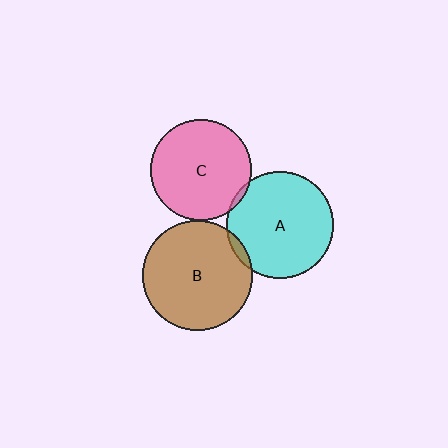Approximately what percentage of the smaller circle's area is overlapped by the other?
Approximately 5%.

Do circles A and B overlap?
Yes.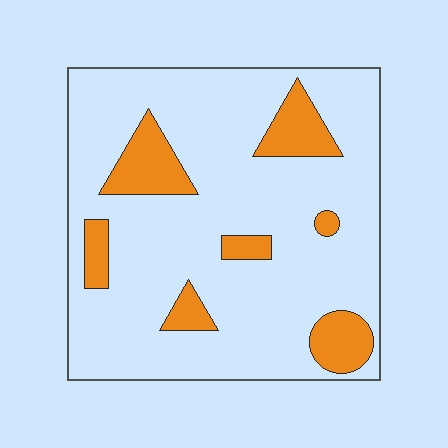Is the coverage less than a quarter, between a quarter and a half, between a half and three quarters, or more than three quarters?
Less than a quarter.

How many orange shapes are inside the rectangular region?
7.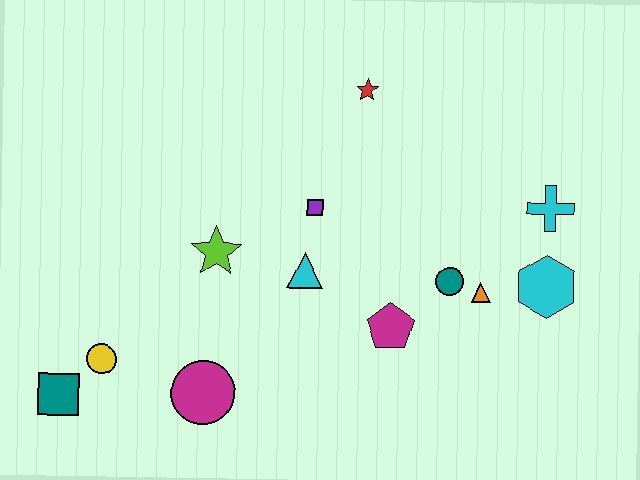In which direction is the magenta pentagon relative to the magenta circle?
The magenta pentagon is to the right of the magenta circle.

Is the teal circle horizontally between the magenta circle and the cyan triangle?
No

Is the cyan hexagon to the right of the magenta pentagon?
Yes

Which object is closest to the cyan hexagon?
The orange triangle is closest to the cyan hexagon.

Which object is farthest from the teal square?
The cyan cross is farthest from the teal square.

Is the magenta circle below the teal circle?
Yes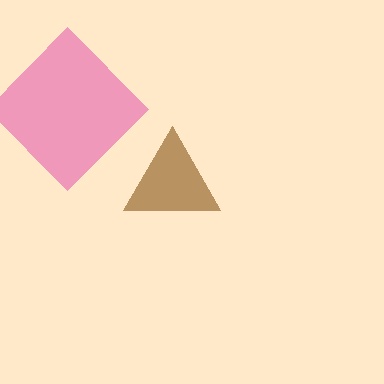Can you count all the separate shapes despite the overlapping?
Yes, there are 2 separate shapes.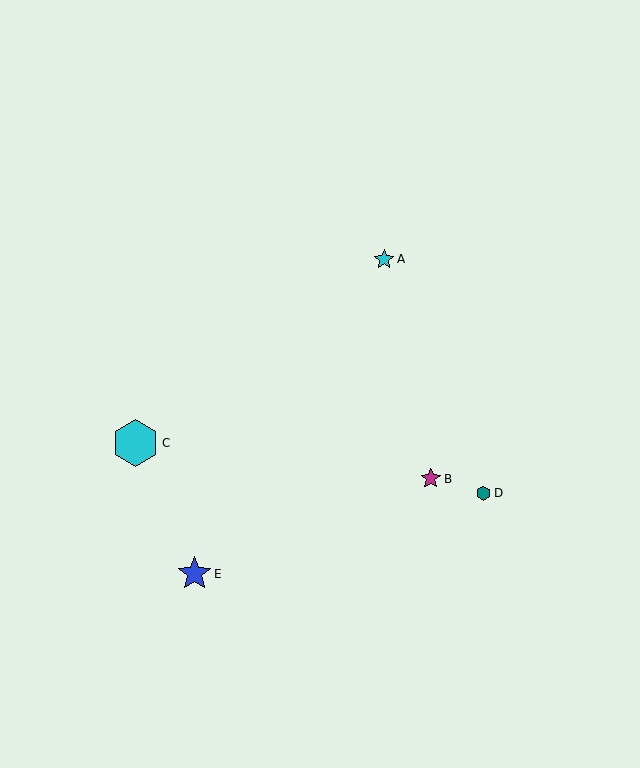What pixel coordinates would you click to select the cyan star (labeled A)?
Click at (384, 259) to select the cyan star A.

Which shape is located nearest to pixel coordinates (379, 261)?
The cyan star (labeled A) at (384, 259) is nearest to that location.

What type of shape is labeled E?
Shape E is a blue star.